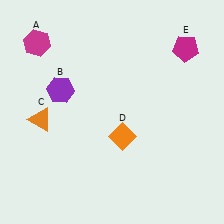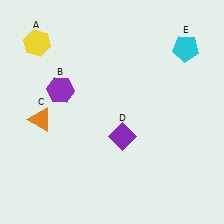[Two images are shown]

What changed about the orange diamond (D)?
In Image 1, D is orange. In Image 2, it changed to purple.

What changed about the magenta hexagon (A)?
In Image 1, A is magenta. In Image 2, it changed to yellow.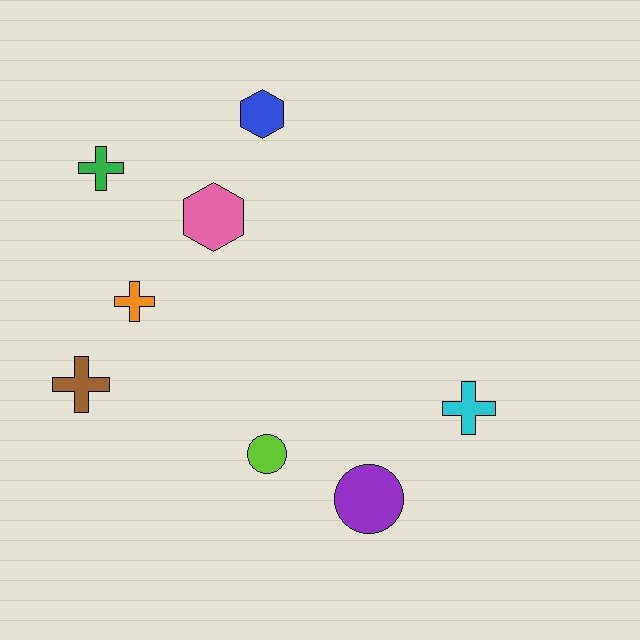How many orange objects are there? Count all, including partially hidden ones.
There is 1 orange object.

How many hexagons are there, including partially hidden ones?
There are 2 hexagons.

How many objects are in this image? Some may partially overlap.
There are 8 objects.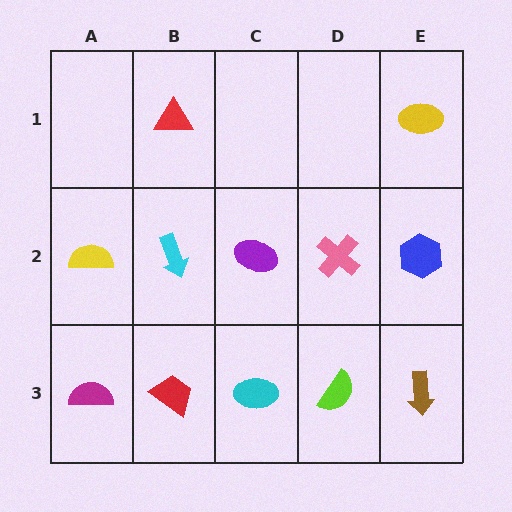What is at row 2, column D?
A pink cross.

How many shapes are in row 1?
2 shapes.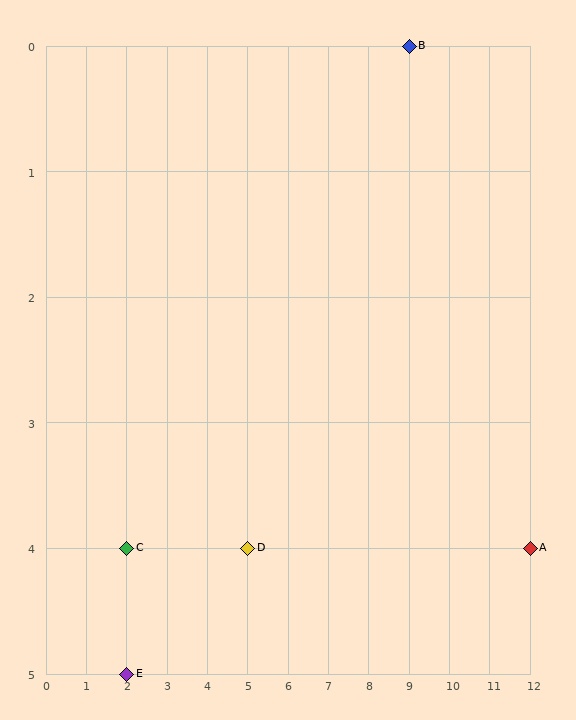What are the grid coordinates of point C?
Point C is at grid coordinates (2, 4).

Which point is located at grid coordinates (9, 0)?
Point B is at (9, 0).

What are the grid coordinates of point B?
Point B is at grid coordinates (9, 0).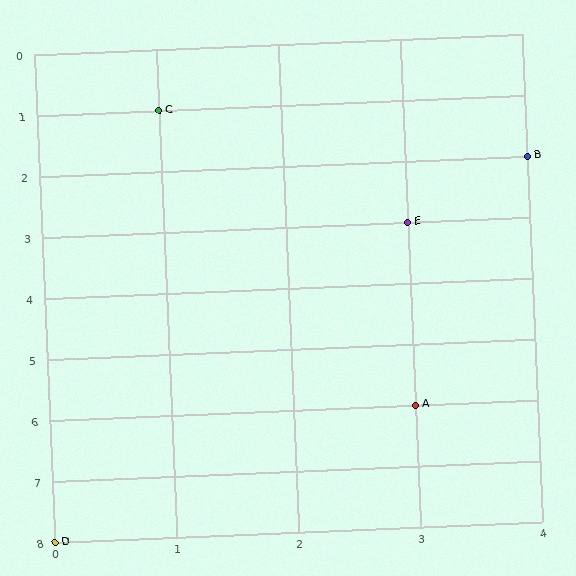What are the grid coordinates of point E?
Point E is at grid coordinates (3, 3).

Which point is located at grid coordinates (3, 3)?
Point E is at (3, 3).